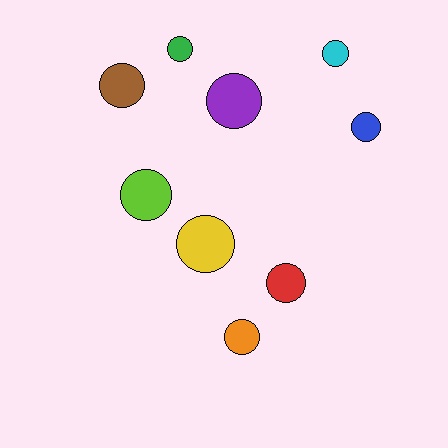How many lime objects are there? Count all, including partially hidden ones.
There is 1 lime object.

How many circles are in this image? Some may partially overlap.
There are 9 circles.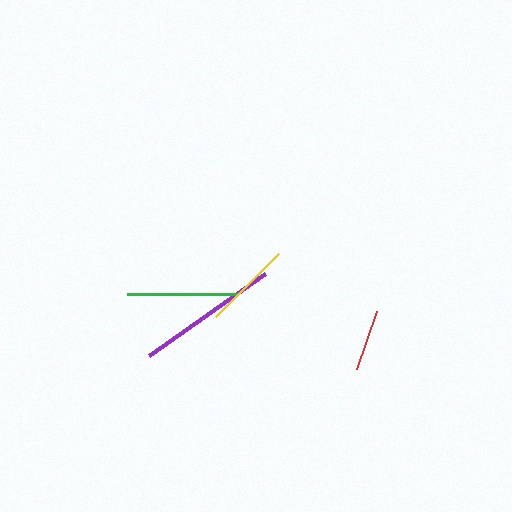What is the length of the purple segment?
The purple segment is approximately 142 pixels long.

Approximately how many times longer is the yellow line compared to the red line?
The yellow line is approximately 1.5 times the length of the red line.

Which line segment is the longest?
The purple line is the longest at approximately 142 pixels.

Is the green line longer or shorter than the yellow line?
The green line is longer than the yellow line.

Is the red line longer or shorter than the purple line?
The purple line is longer than the red line.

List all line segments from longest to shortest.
From longest to shortest: purple, green, yellow, red.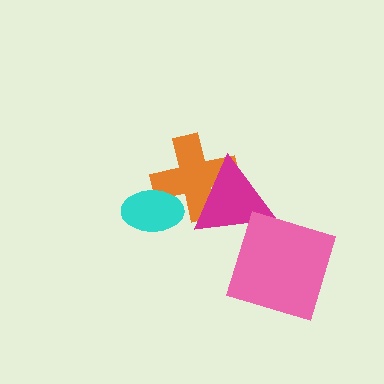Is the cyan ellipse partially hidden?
No, no other shape covers it.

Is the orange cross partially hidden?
Yes, it is partially covered by another shape.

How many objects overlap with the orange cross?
2 objects overlap with the orange cross.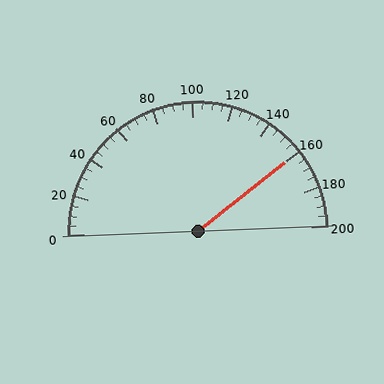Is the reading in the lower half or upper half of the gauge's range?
The reading is in the upper half of the range (0 to 200).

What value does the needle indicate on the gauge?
The needle indicates approximately 160.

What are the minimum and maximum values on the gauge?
The gauge ranges from 0 to 200.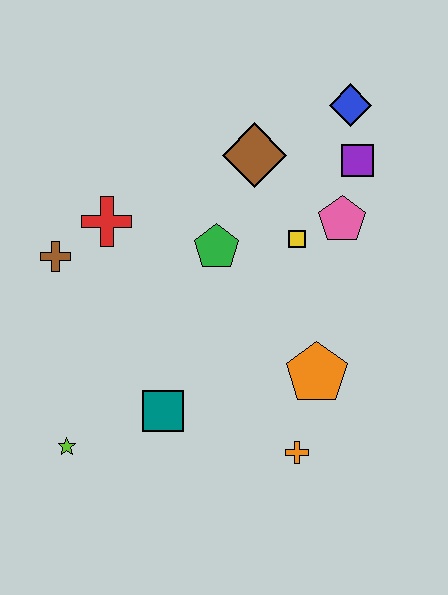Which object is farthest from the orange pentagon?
The brown cross is farthest from the orange pentagon.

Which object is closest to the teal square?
The lime star is closest to the teal square.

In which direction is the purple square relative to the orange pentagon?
The purple square is above the orange pentagon.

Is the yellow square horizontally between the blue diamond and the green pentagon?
Yes